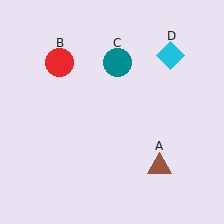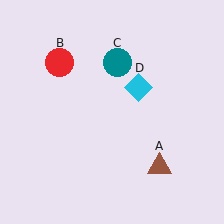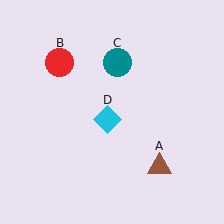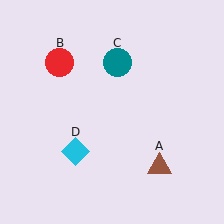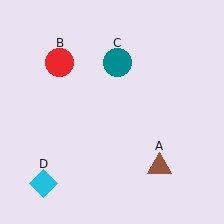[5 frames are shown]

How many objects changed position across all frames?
1 object changed position: cyan diamond (object D).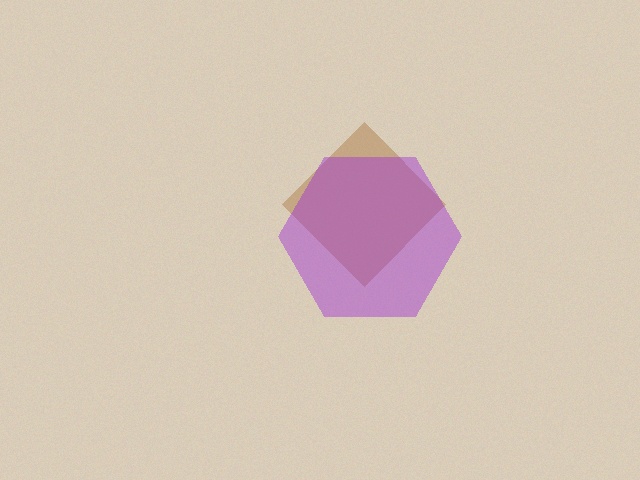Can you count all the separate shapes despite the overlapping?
Yes, there are 2 separate shapes.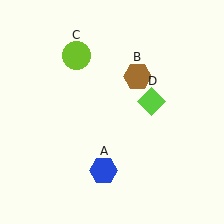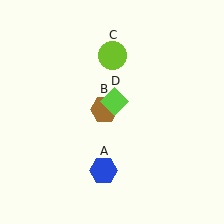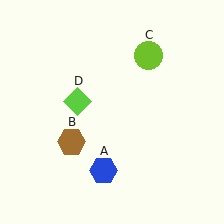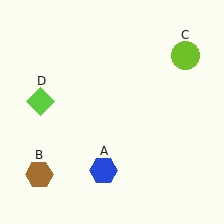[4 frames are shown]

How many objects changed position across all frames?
3 objects changed position: brown hexagon (object B), lime circle (object C), lime diamond (object D).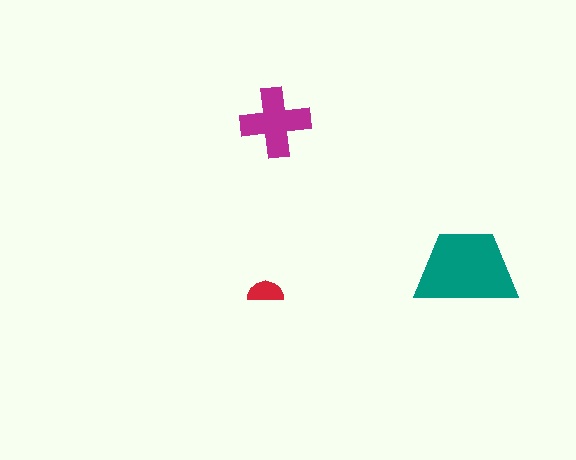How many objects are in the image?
There are 3 objects in the image.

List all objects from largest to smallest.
The teal trapezoid, the magenta cross, the red semicircle.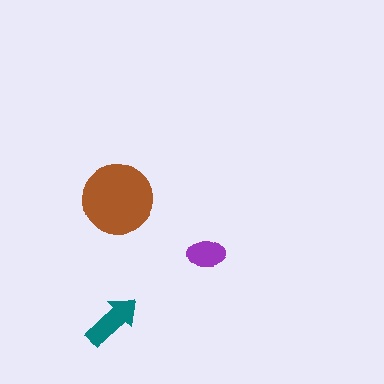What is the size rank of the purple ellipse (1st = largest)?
3rd.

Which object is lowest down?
The teal arrow is bottommost.